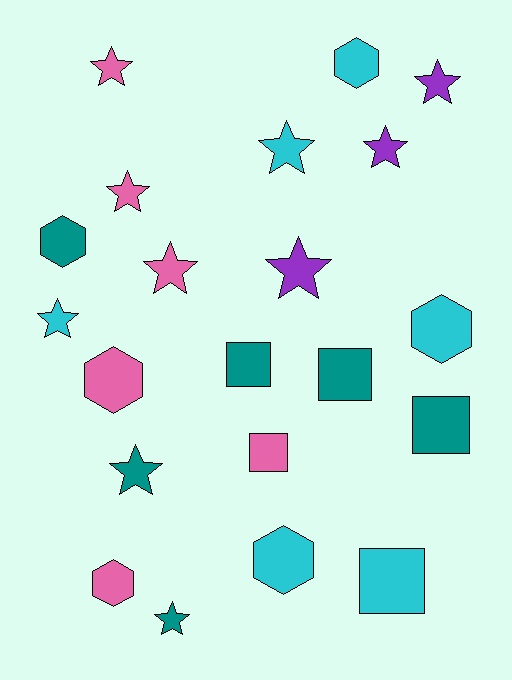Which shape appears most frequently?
Star, with 10 objects.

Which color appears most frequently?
Pink, with 6 objects.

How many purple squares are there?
There are no purple squares.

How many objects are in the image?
There are 21 objects.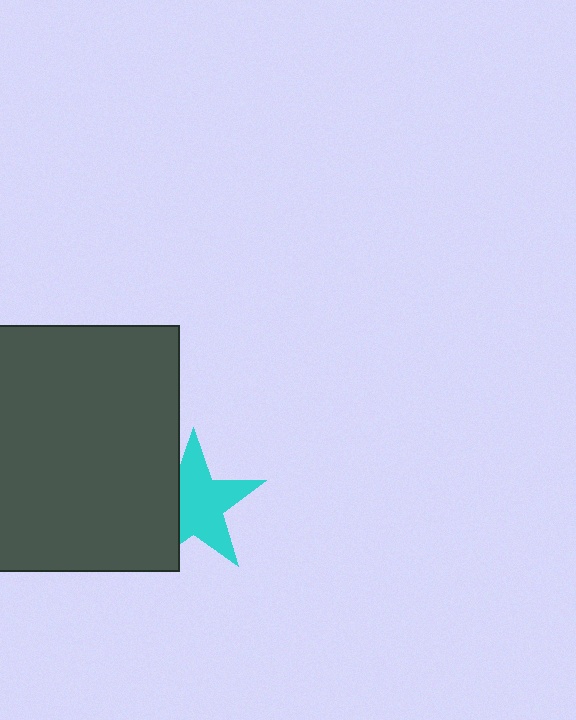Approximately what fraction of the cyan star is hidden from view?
Roughly 32% of the cyan star is hidden behind the dark gray rectangle.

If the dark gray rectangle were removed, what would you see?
You would see the complete cyan star.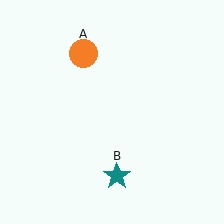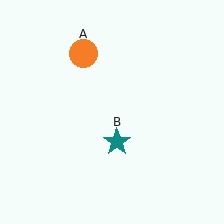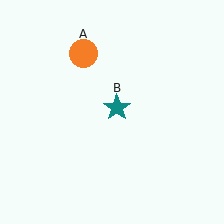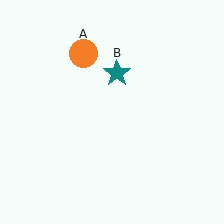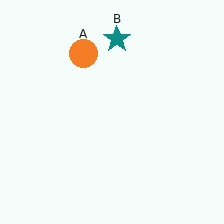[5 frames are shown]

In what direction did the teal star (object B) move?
The teal star (object B) moved up.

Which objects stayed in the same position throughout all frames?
Orange circle (object A) remained stationary.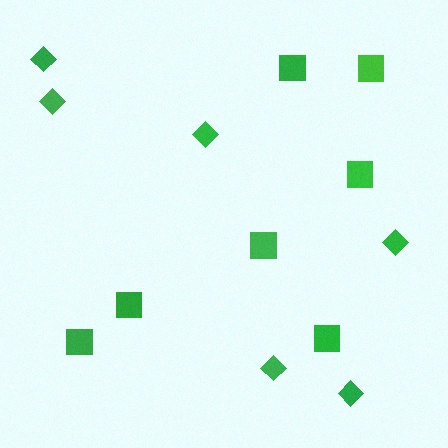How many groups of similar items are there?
There are 2 groups: one group of squares (7) and one group of diamonds (6).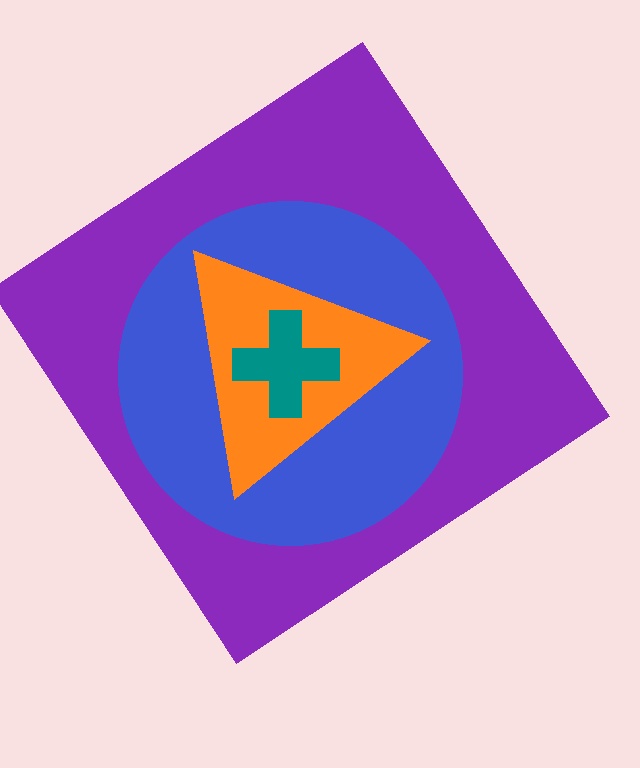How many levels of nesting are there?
4.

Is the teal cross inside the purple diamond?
Yes.